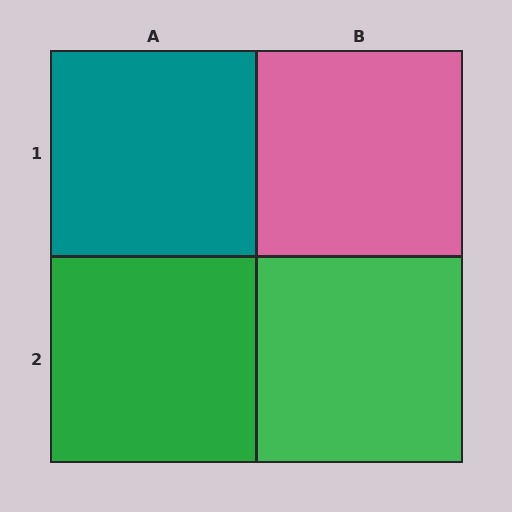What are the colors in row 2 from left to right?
Green, green.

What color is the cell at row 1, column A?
Teal.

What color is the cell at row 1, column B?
Pink.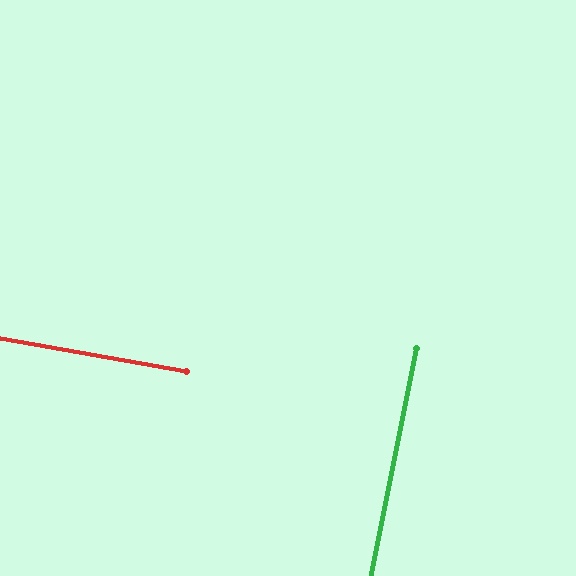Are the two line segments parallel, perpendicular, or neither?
Perpendicular — they meet at approximately 89°.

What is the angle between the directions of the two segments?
Approximately 89 degrees.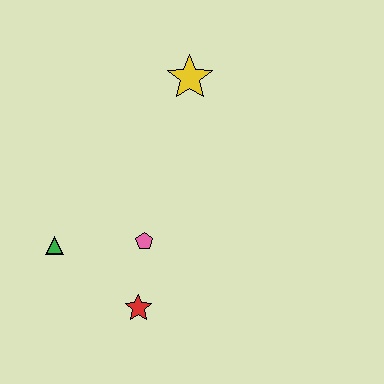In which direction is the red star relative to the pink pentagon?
The red star is below the pink pentagon.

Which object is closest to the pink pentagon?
The red star is closest to the pink pentagon.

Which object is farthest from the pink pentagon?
The yellow star is farthest from the pink pentagon.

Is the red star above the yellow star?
No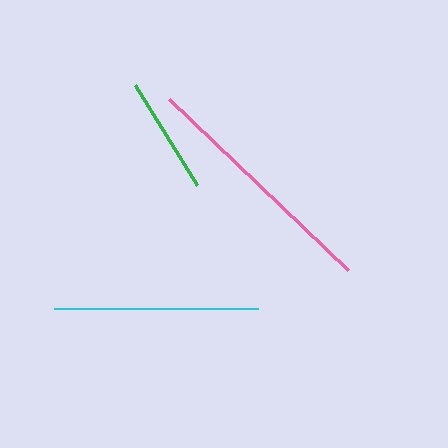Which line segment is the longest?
The pink line is the longest at approximately 247 pixels.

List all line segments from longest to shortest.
From longest to shortest: pink, cyan, green.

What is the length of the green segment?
The green segment is approximately 118 pixels long.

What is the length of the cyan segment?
The cyan segment is approximately 204 pixels long.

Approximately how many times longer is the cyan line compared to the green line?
The cyan line is approximately 1.7 times the length of the green line.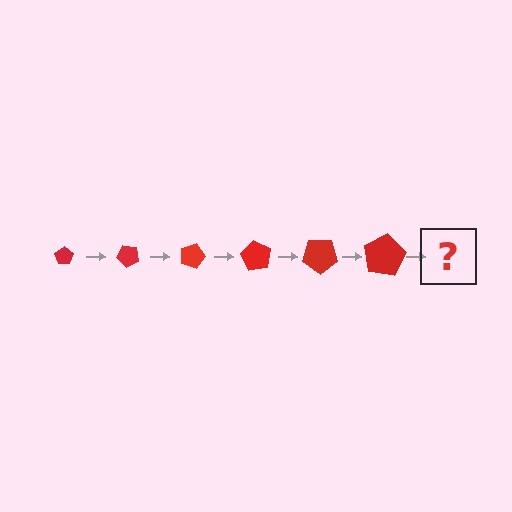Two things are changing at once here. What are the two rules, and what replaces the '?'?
The two rules are that the pentagon grows larger each step and it rotates 45 degrees each step. The '?' should be a pentagon, larger than the previous one and rotated 270 degrees from the start.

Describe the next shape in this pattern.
It should be a pentagon, larger than the previous one and rotated 270 degrees from the start.